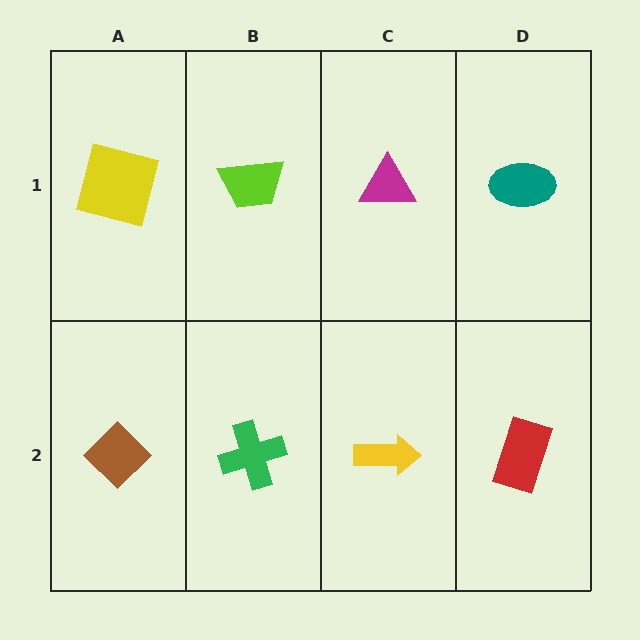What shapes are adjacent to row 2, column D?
A teal ellipse (row 1, column D), a yellow arrow (row 2, column C).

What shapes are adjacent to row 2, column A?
A yellow square (row 1, column A), a green cross (row 2, column B).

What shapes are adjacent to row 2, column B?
A lime trapezoid (row 1, column B), a brown diamond (row 2, column A), a yellow arrow (row 2, column C).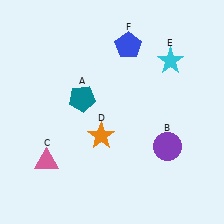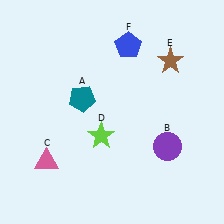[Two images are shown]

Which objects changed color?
D changed from orange to lime. E changed from cyan to brown.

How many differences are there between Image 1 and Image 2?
There are 2 differences between the two images.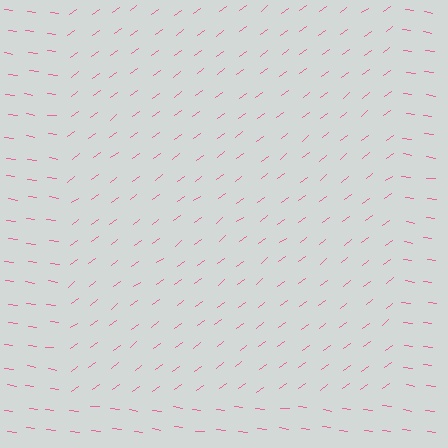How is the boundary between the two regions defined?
The boundary is defined purely by a change in line orientation (approximately 45 degrees difference). All lines are the same color and thickness.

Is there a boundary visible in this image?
Yes, there is a texture boundary formed by a change in line orientation.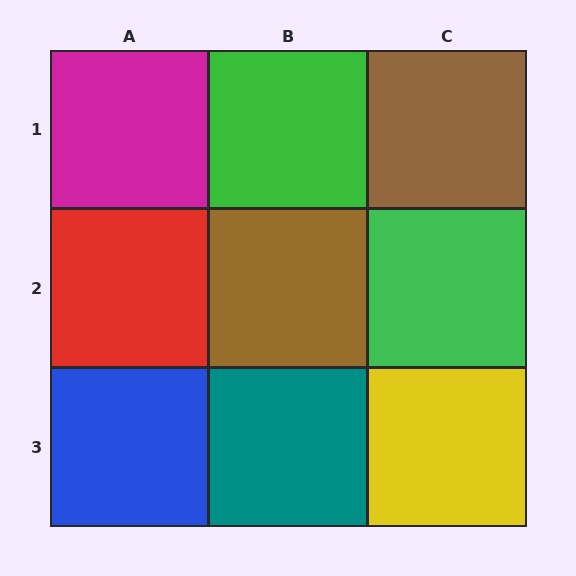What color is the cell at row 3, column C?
Yellow.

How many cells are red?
1 cell is red.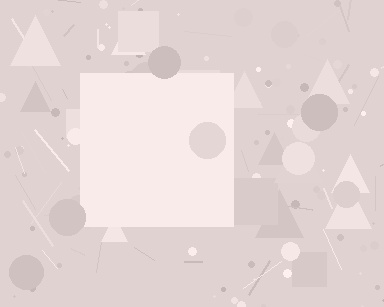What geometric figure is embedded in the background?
A square is embedded in the background.